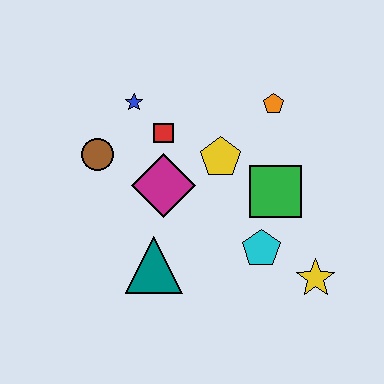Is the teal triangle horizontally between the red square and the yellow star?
No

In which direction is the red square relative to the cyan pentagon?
The red square is above the cyan pentagon.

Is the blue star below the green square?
No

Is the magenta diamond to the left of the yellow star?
Yes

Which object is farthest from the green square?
The brown circle is farthest from the green square.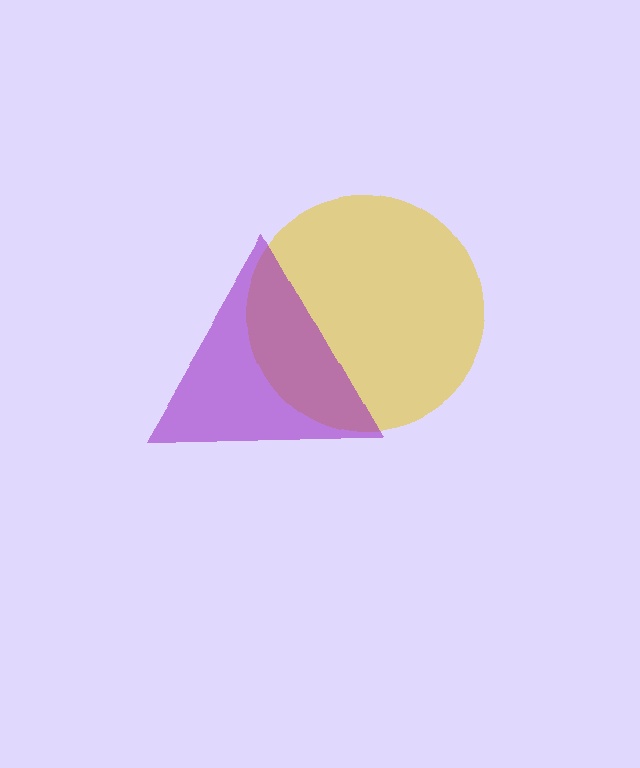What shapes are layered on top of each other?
The layered shapes are: a yellow circle, a purple triangle.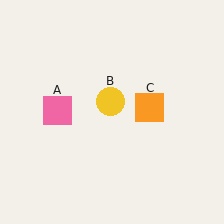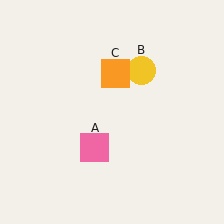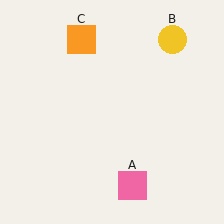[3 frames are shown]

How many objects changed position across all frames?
3 objects changed position: pink square (object A), yellow circle (object B), orange square (object C).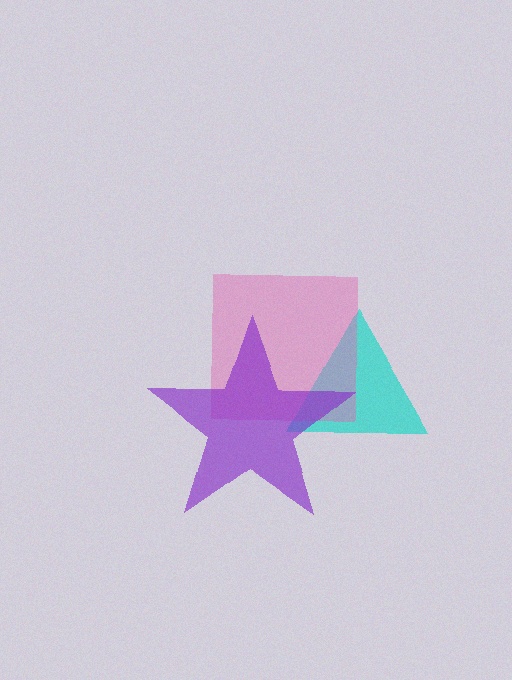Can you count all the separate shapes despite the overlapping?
Yes, there are 3 separate shapes.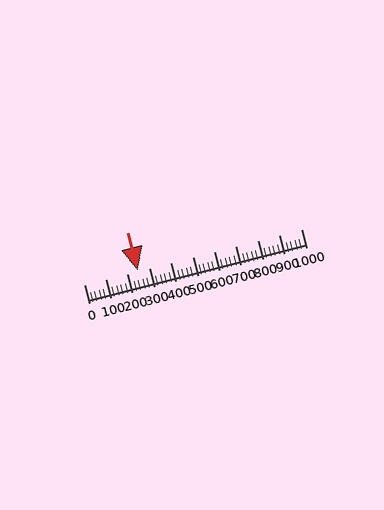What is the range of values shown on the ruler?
The ruler shows values from 0 to 1000.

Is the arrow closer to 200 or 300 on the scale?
The arrow is closer to 200.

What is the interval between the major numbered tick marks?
The major tick marks are spaced 100 units apart.